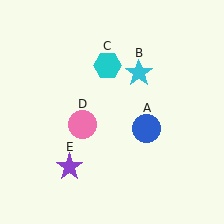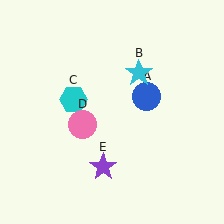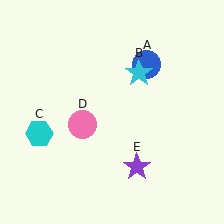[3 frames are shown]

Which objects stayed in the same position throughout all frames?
Cyan star (object B) and pink circle (object D) remained stationary.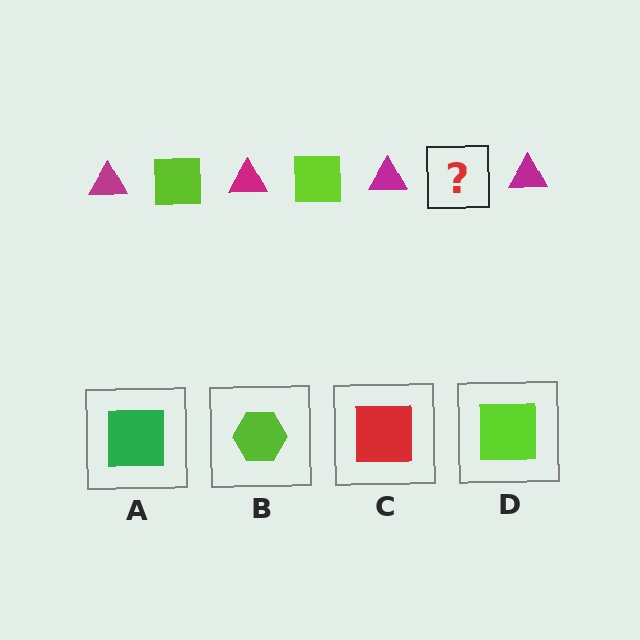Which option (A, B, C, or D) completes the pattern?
D.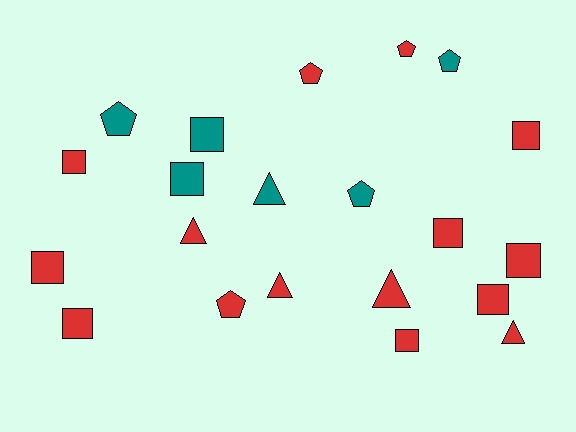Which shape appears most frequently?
Square, with 10 objects.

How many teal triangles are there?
There is 1 teal triangle.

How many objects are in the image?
There are 21 objects.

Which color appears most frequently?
Red, with 15 objects.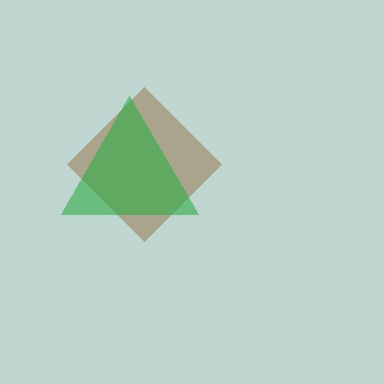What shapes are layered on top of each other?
The layered shapes are: a brown diamond, a green triangle.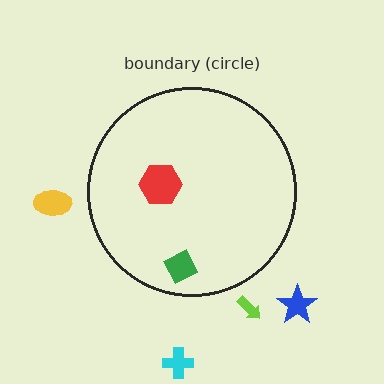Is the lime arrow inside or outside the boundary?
Outside.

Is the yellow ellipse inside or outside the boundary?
Outside.